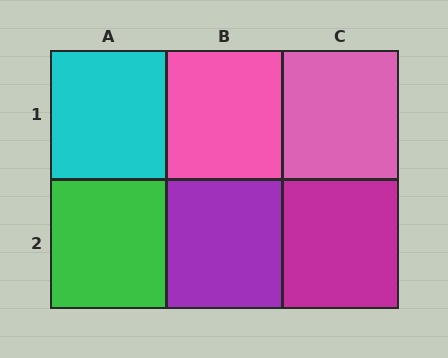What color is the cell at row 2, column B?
Purple.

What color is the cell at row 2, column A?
Green.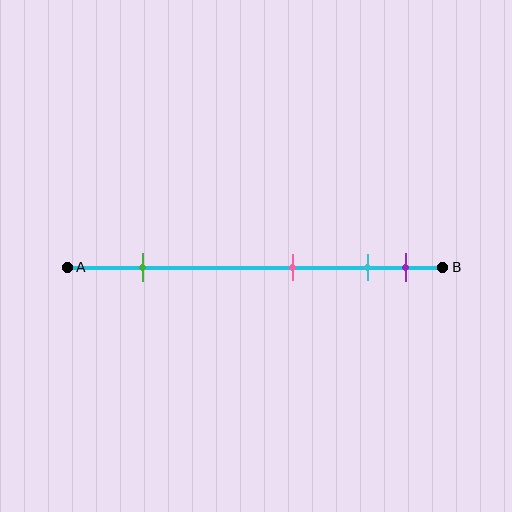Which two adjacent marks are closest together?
The cyan and purple marks are the closest adjacent pair.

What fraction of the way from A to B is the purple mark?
The purple mark is approximately 90% (0.9) of the way from A to B.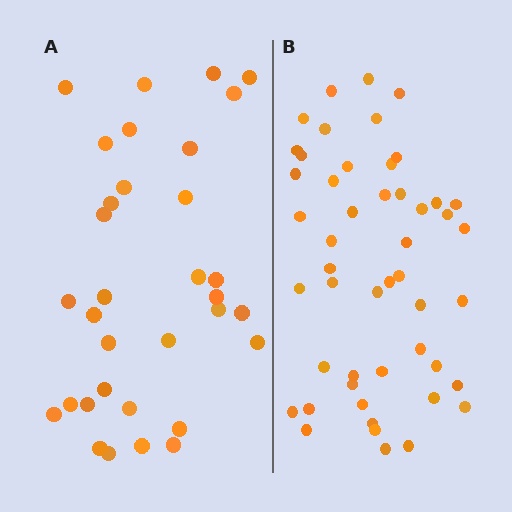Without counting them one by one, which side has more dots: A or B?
Region B (the right region) has more dots.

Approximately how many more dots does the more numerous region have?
Region B has approximately 15 more dots than region A.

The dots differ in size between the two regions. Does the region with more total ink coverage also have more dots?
No. Region A has more total ink coverage because its dots are larger, but region B actually contains more individual dots. Total area can be misleading — the number of items is what matters here.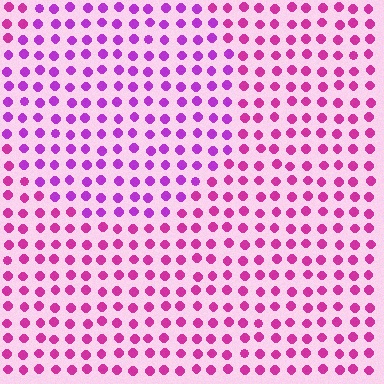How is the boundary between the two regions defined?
The boundary is defined purely by a slight shift in hue (about 28 degrees). Spacing, size, and orientation are identical on both sides.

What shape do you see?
I see a circle.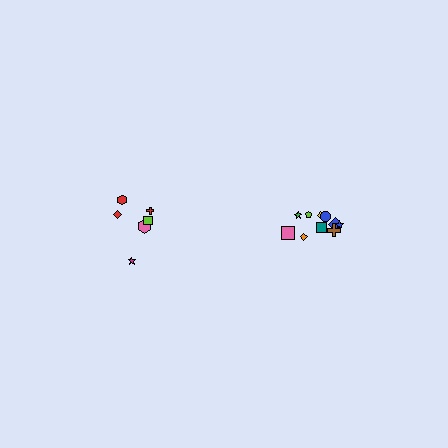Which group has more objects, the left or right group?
The right group.